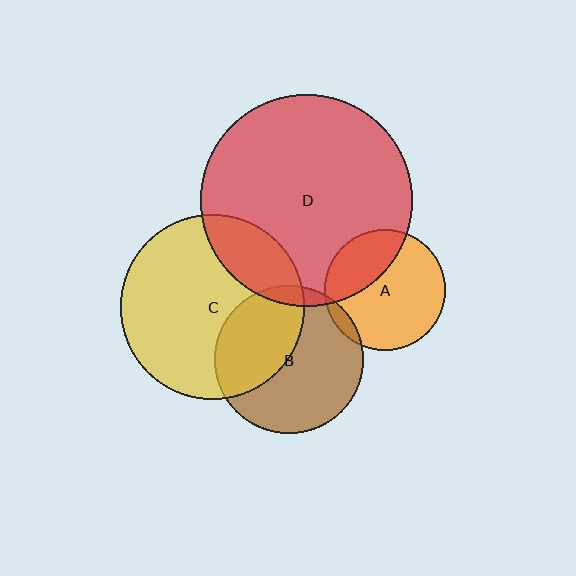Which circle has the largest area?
Circle D (red).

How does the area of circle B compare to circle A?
Approximately 1.5 times.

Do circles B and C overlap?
Yes.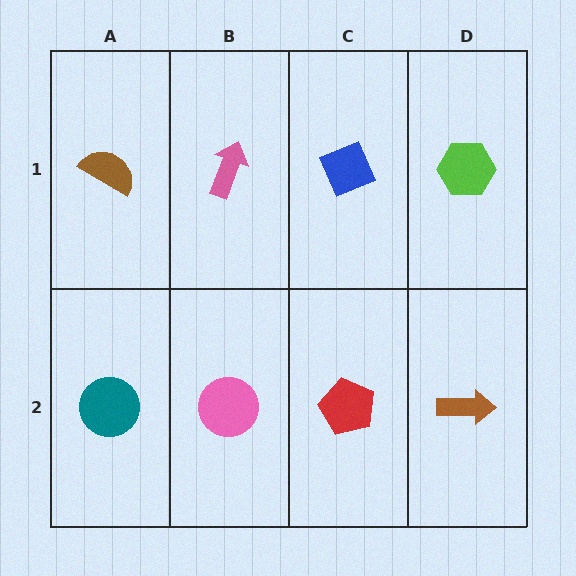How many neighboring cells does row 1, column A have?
2.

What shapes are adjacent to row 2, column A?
A brown semicircle (row 1, column A), a pink circle (row 2, column B).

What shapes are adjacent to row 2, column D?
A lime hexagon (row 1, column D), a red pentagon (row 2, column C).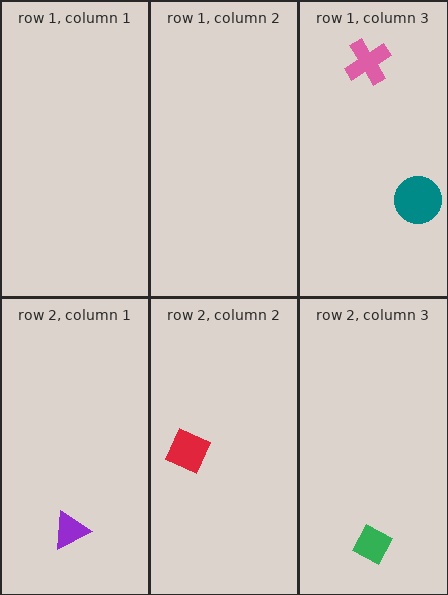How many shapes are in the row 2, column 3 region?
1.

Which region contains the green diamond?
The row 2, column 3 region.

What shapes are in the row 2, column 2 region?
The red square.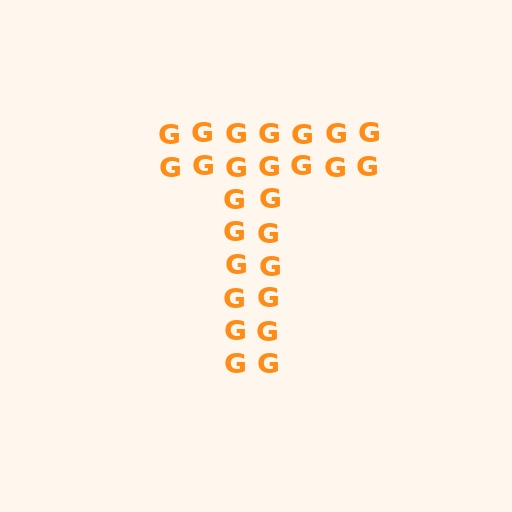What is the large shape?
The large shape is the letter T.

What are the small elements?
The small elements are letter G's.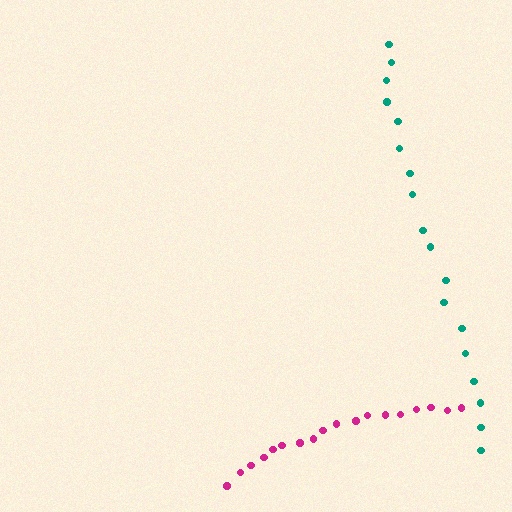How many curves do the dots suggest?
There are 2 distinct paths.